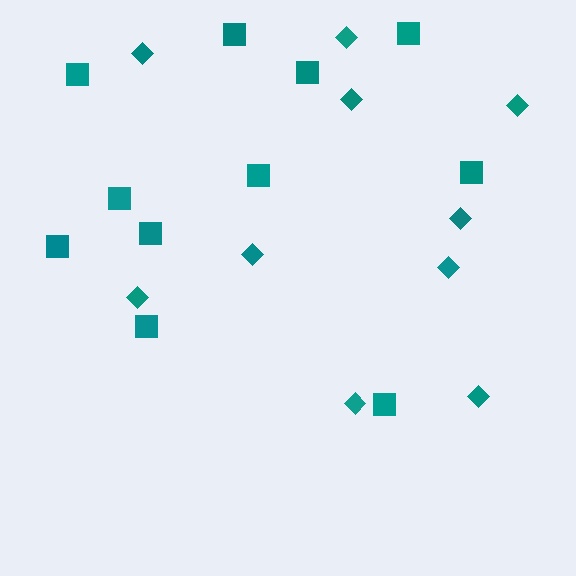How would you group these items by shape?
There are 2 groups: one group of squares (11) and one group of diamonds (10).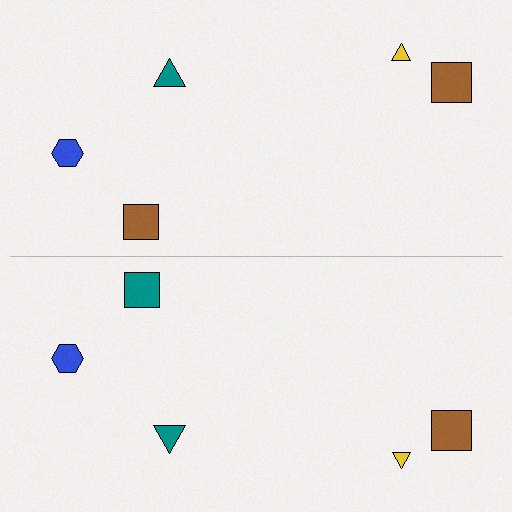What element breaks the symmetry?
The teal square on the bottom side breaks the symmetry — its mirror counterpart is brown.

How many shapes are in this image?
There are 10 shapes in this image.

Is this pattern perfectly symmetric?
No, the pattern is not perfectly symmetric. The teal square on the bottom side breaks the symmetry — its mirror counterpart is brown.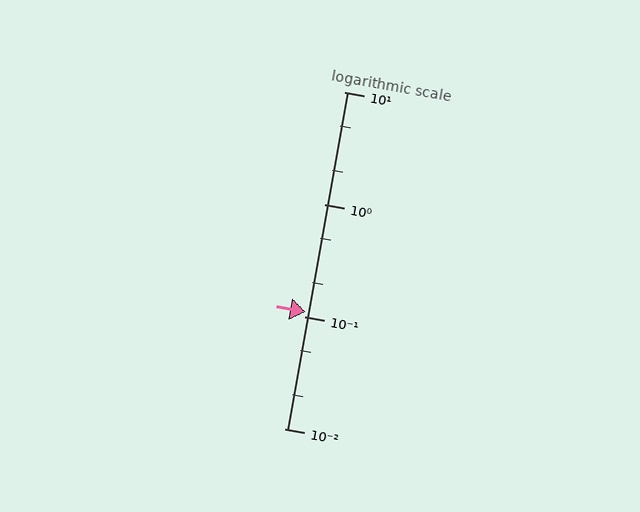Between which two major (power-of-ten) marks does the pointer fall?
The pointer is between 0.1 and 1.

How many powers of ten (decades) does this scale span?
The scale spans 3 decades, from 0.01 to 10.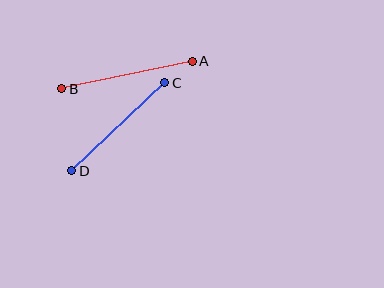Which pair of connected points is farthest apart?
Points A and B are farthest apart.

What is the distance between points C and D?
The distance is approximately 128 pixels.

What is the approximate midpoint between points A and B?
The midpoint is at approximately (127, 75) pixels.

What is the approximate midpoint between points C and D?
The midpoint is at approximately (118, 127) pixels.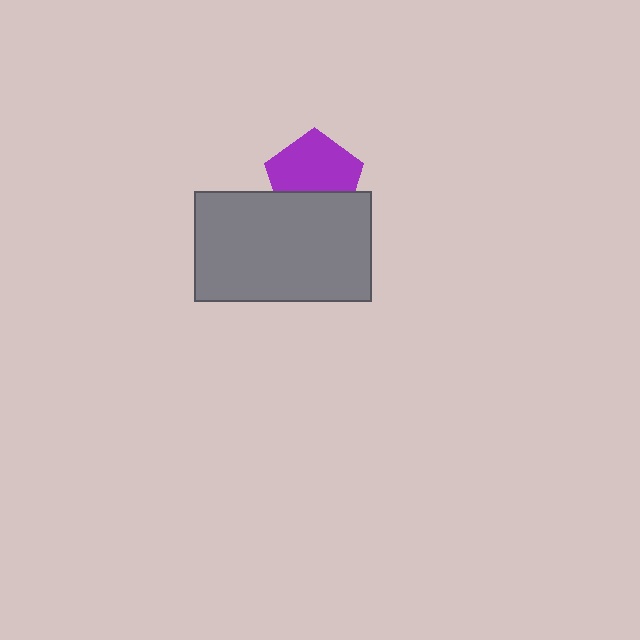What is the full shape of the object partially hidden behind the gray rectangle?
The partially hidden object is a purple pentagon.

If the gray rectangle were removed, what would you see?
You would see the complete purple pentagon.